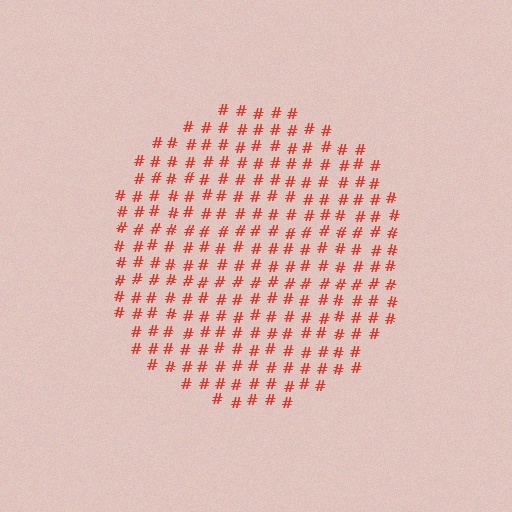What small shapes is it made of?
It is made of small hash symbols.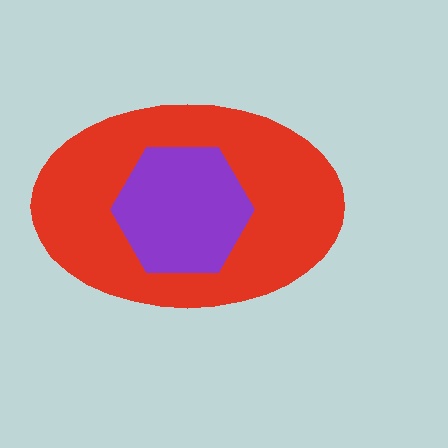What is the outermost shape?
The red ellipse.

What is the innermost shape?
The purple hexagon.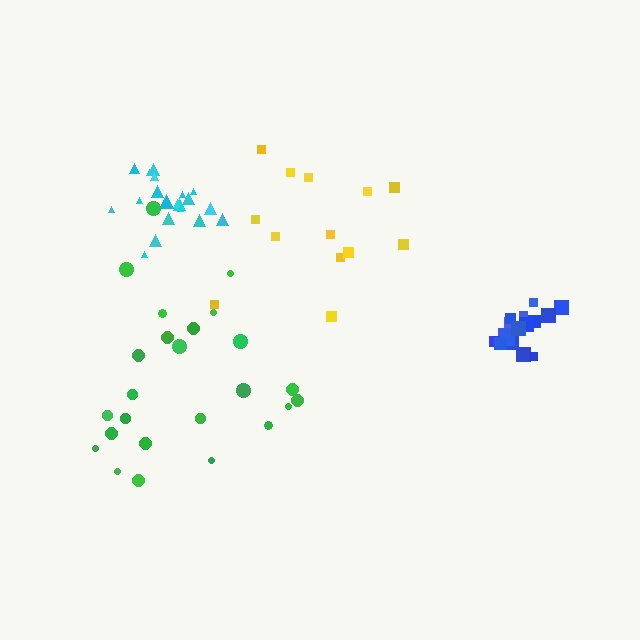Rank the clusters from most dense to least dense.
blue, cyan, green, yellow.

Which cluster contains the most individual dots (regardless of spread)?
Green (25).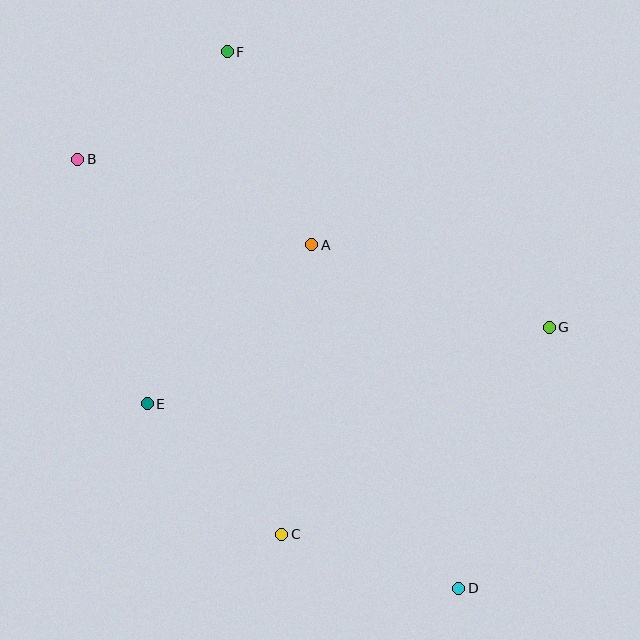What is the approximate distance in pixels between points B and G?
The distance between B and G is approximately 501 pixels.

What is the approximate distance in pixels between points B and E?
The distance between B and E is approximately 254 pixels.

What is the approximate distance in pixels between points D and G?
The distance between D and G is approximately 276 pixels.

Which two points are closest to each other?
Points B and F are closest to each other.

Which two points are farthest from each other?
Points D and F are farthest from each other.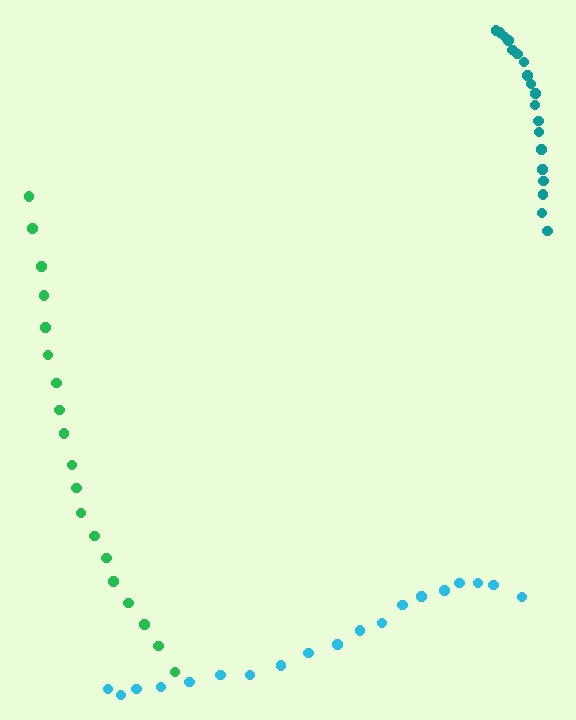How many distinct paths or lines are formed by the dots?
There are 3 distinct paths.